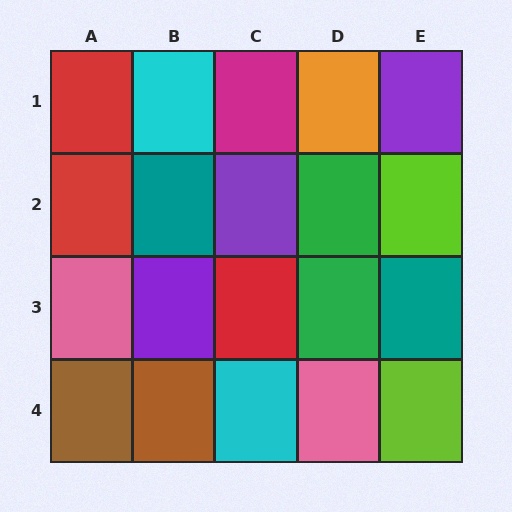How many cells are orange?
1 cell is orange.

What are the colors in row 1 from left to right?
Red, cyan, magenta, orange, purple.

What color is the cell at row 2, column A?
Red.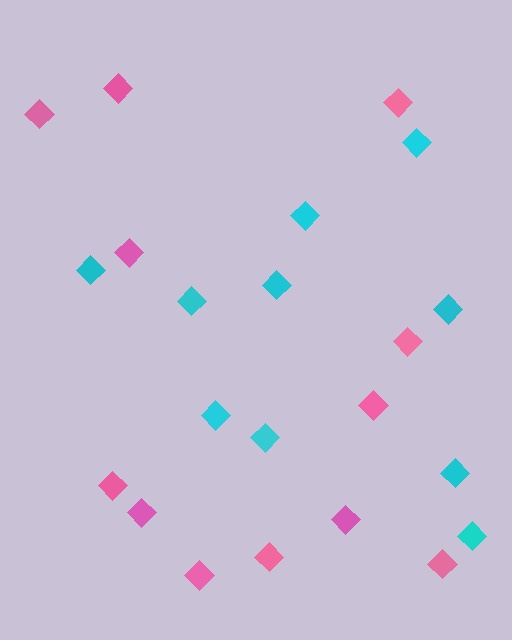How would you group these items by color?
There are 2 groups: one group of cyan diamonds (10) and one group of pink diamonds (12).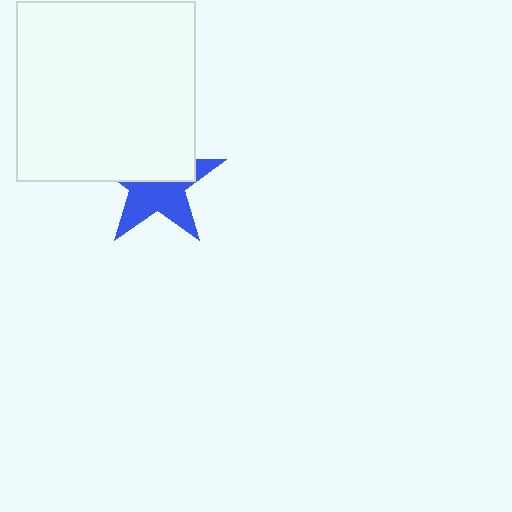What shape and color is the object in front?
The object in front is a white square.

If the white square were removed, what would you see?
You would see the complete blue star.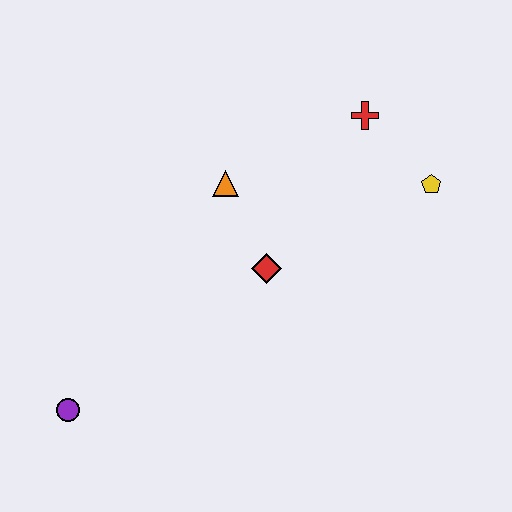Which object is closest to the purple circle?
The red diamond is closest to the purple circle.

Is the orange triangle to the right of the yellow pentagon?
No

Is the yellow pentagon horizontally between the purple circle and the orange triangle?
No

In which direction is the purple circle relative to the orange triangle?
The purple circle is below the orange triangle.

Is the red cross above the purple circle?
Yes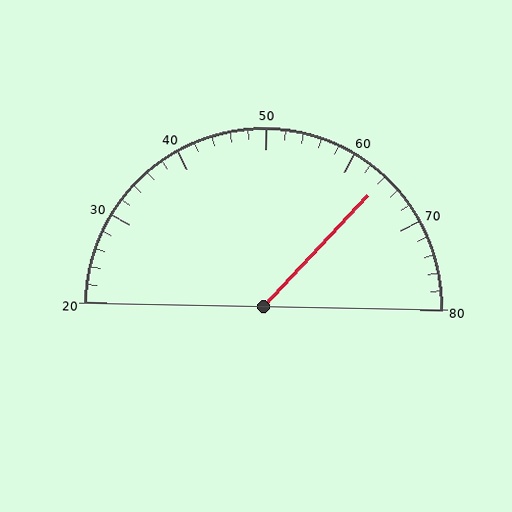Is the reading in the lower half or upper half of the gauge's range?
The reading is in the upper half of the range (20 to 80).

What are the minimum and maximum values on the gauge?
The gauge ranges from 20 to 80.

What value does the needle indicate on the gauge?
The needle indicates approximately 64.